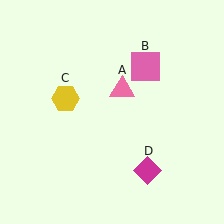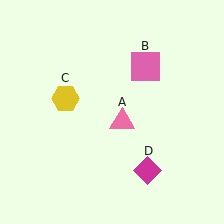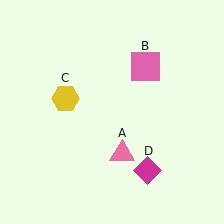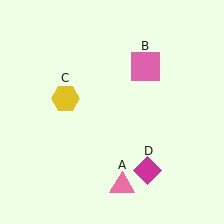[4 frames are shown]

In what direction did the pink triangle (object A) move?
The pink triangle (object A) moved down.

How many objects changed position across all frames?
1 object changed position: pink triangle (object A).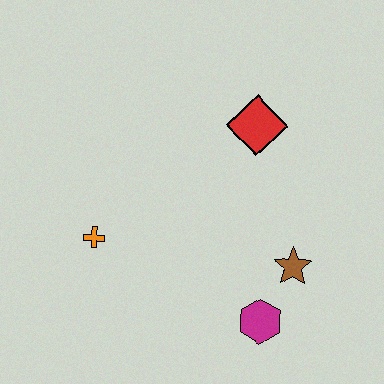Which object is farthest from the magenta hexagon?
The red diamond is farthest from the magenta hexagon.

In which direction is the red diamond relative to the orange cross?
The red diamond is to the right of the orange cross.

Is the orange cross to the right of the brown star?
No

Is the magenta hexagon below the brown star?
Yes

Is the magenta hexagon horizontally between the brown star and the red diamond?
Yes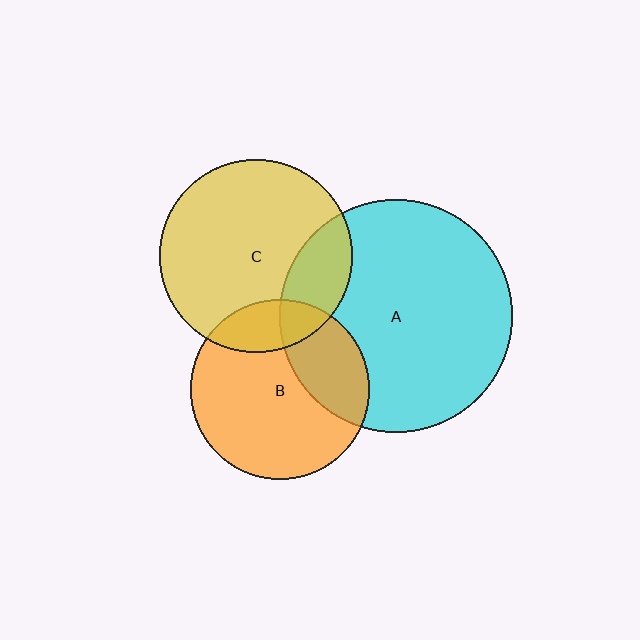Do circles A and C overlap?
Yes.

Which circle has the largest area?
Circle A (cyan).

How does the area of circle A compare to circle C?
Approximately 1.5 times.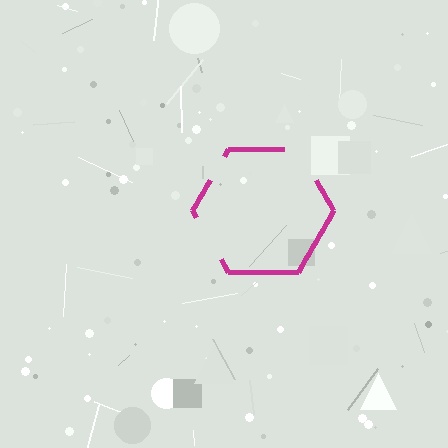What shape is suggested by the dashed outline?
The dashed outline suggests a hexagon.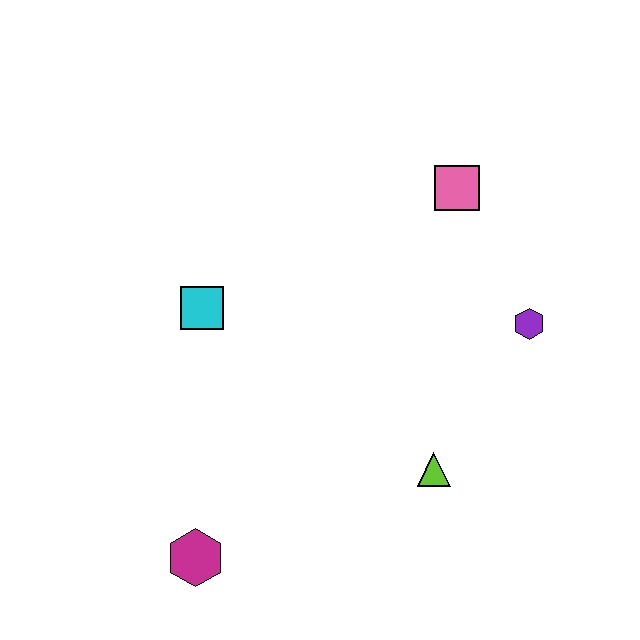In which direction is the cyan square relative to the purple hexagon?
The cyan square is to the left of the purple hexagon.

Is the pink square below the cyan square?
No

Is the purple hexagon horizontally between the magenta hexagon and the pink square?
No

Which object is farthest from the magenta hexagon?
The pink square is farthest from the magenta hexagon.